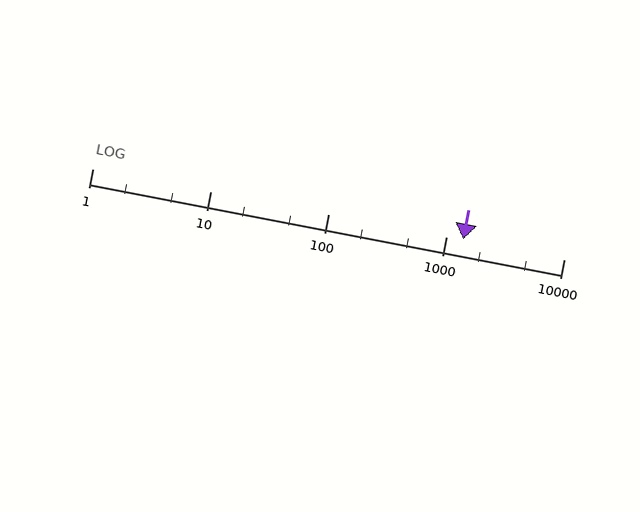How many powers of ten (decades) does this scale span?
The scale spans 4 decades, from 1 to 10000.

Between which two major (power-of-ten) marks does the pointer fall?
The pointer is between 1000 and 10000.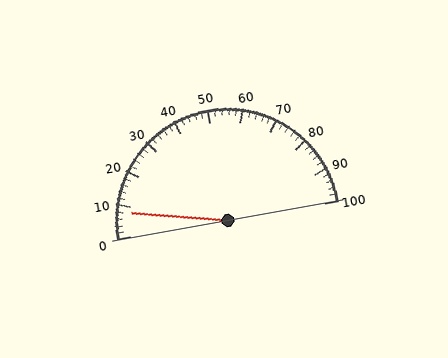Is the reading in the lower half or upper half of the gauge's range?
The reading is in the lower half of the range (0 to 100).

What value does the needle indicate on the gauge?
The needle indicates approximately 8.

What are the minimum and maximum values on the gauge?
The gauge ranges from 0 to 100.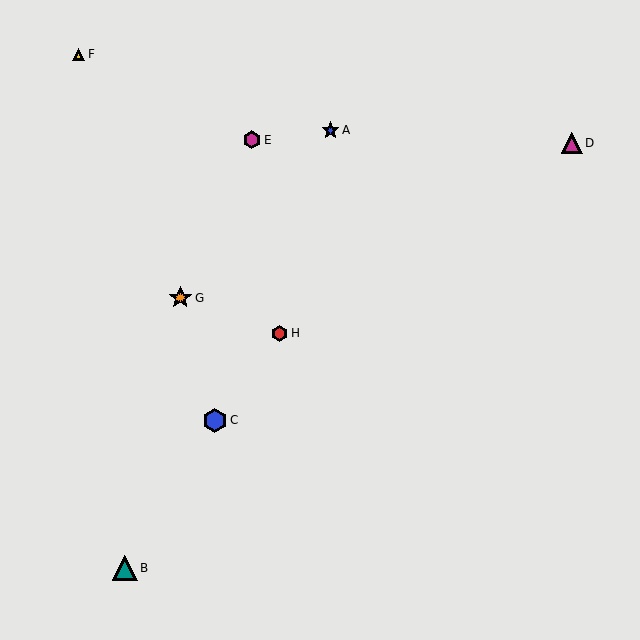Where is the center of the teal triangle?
The center of the teal triangle is at (125, 568).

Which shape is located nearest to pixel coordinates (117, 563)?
The teal triangle (labeled B) at (125, 568) is nearest to that location.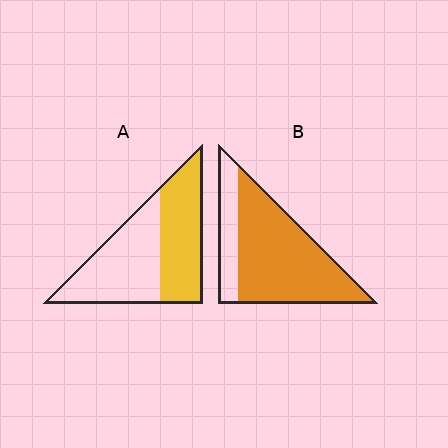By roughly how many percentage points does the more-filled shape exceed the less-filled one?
By roughly 30 percentage points (B over A).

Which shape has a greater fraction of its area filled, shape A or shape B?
Shape B.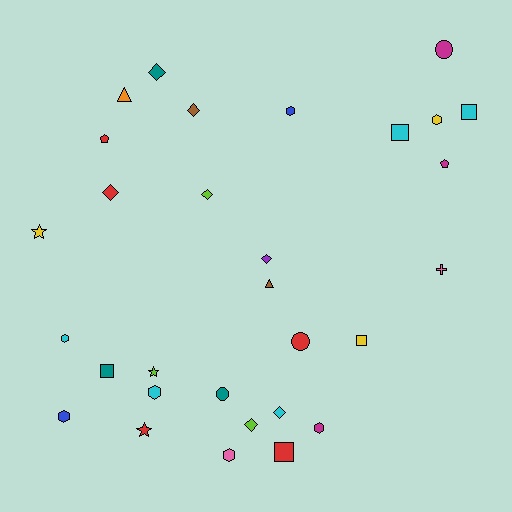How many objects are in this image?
There are 30 objects.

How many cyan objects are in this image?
There are 5 cyan objects.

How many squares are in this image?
There are 5 squares.